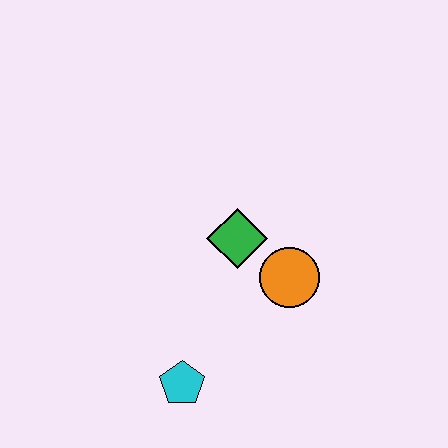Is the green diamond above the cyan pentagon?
Yes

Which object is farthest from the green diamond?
The cyan pentagon is farthest from the green diamond.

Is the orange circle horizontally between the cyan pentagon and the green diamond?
No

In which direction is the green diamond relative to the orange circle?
The green diamond is to the left of the orange circle.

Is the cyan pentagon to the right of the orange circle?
No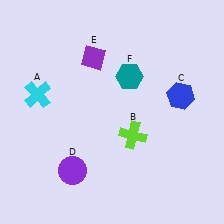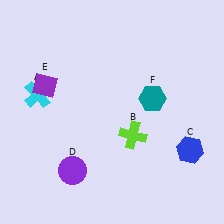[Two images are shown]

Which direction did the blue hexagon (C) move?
The blue hexagon (C) moved down.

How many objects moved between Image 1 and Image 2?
3 objects moved between the two images.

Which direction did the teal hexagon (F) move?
The teal hexagon (F) moved right.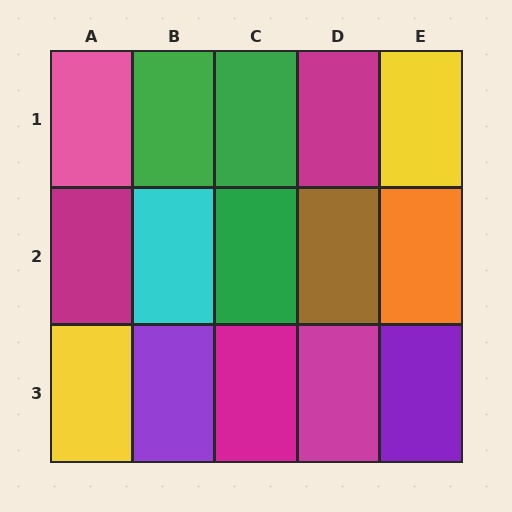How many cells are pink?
1 cell is pink.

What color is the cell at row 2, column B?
Cyan.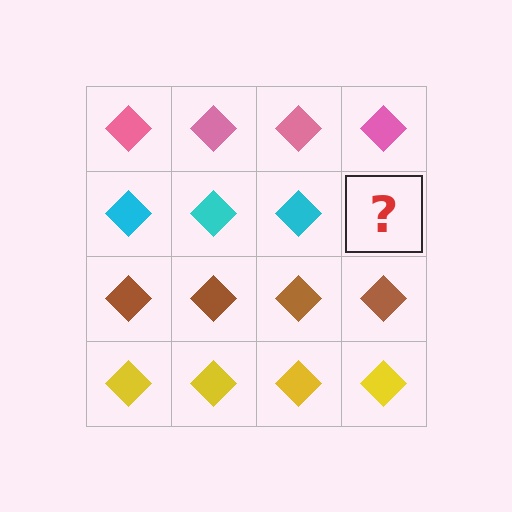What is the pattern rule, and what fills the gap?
The rule is that each row has a consistent color. The gap should be filled with a cyan diamond.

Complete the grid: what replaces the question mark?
The question mark should be replaced with a cyan diamond.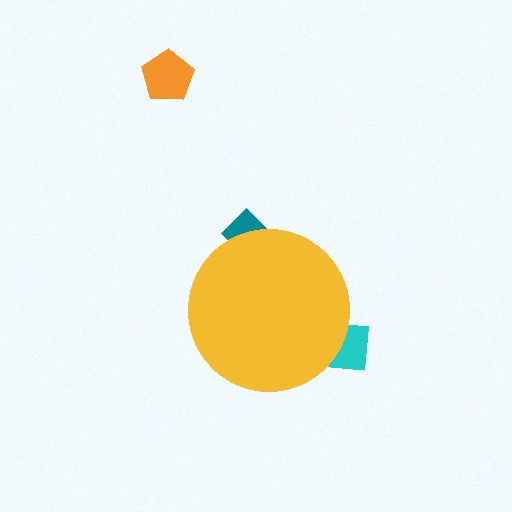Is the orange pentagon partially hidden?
No, the orange pentagon is fully visible.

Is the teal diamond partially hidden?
Yes, the teal diamond is partially hidden behind the yellow circle.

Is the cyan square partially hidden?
Yes, the cyan square is partially hidden behind the yellow circle.